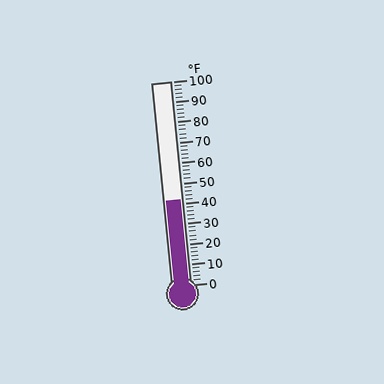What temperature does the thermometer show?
The thermometer shows approximately 42°F.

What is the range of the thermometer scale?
The thermometer scale ranges from 0°F to 100°F.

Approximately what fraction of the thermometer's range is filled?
The thermometer is filled to approximately 40% of its range.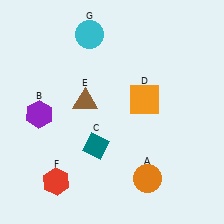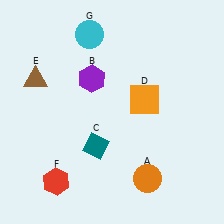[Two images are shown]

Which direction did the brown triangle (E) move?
The brown triangle (E) moved left.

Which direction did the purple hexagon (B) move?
The purple hexagon (B) moved right.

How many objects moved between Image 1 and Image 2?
2 objects moved between the two images.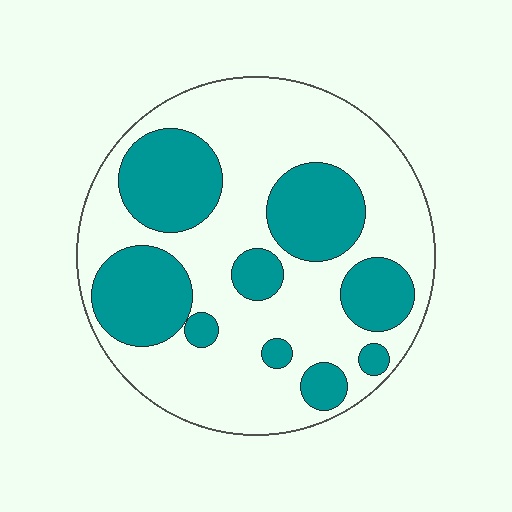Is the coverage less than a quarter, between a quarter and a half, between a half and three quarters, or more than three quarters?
Between a quarter and a half.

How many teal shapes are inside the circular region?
9.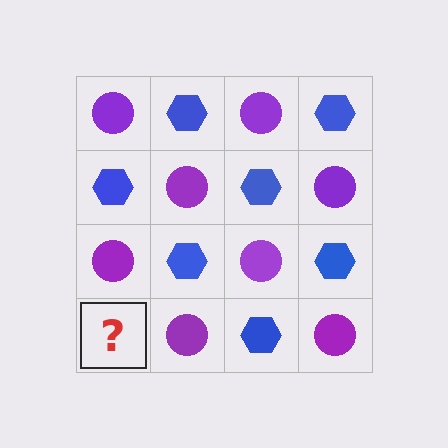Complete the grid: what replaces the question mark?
The question mark should be replaced with a blue hexagon.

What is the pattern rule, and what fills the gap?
The rule is that it alternates purple circle and blue hexagon in a checkerboard pattern. The gap should be filled with a blue hexagon.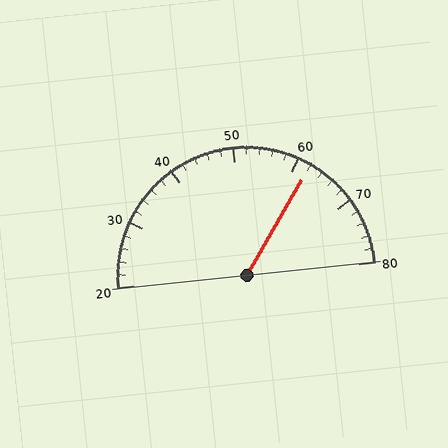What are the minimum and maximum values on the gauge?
The gauge ranges from 20 to 80.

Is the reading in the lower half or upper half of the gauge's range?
The reading is in the upper half of the range (20 to 80).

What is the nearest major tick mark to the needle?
The nearest major tick mark is 60.